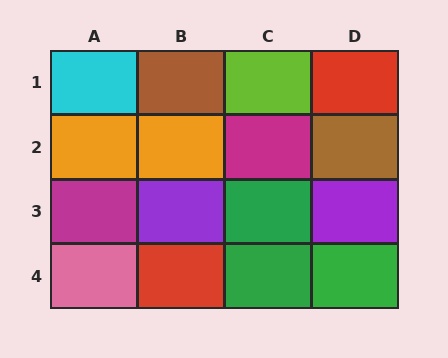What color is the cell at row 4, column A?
Pink.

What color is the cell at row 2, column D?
Brown.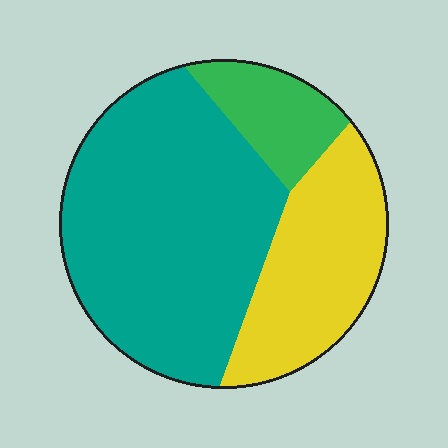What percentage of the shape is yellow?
Yellow takes up between a quarter and a half of the shape.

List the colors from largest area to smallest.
From largest to smallest: teal, yellow, green.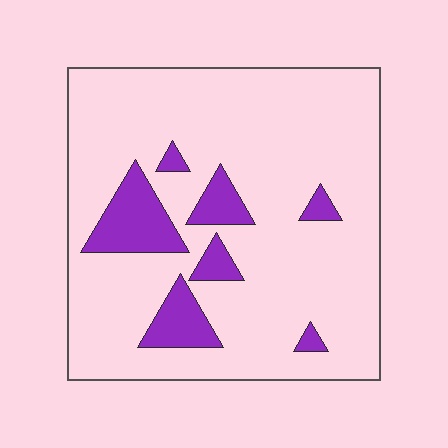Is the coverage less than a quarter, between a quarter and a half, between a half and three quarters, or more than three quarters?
Less than a quarter.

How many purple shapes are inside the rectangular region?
7.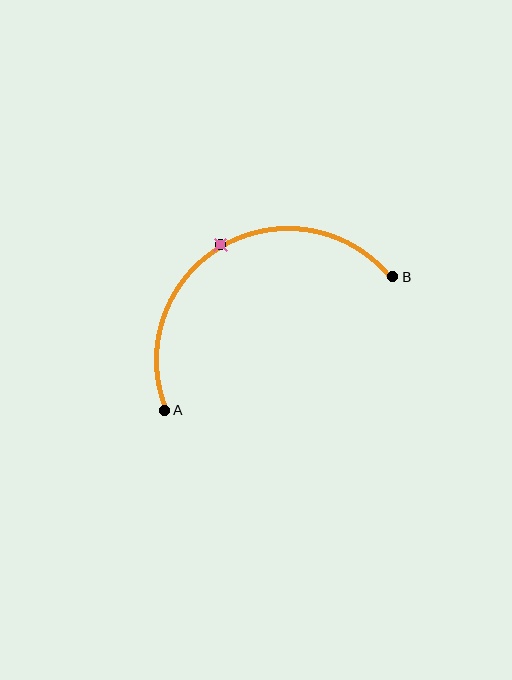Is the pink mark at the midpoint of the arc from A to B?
Yes. The pink mark lies on the arc at equal arc-length from both A and B — it is the arc midpoint.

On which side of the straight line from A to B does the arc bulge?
The arc bulges above the straight line connecting A and B.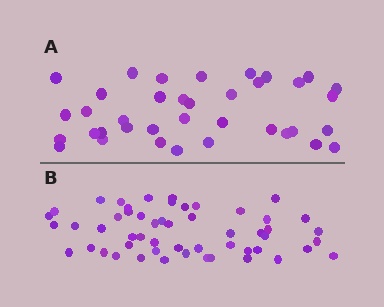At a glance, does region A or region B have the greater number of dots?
Region B (the bottom region) has more dots.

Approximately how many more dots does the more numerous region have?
Region B has approximately 15 more dots than region A.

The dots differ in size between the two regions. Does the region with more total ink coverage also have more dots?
No. Region A has more total ink coverage because its dots are larger, but region B actually contains more individual dots. Total area can be misleading — the number of items is what matters here.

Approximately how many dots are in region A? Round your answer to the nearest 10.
About 40 dots. (The exact count is 37, which rounds to 40.)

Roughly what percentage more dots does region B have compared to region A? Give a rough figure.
About 45% more.